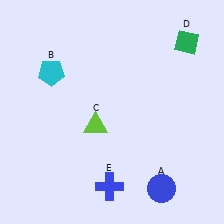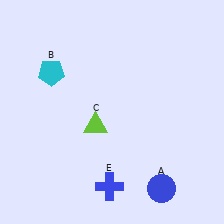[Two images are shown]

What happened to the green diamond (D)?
The green diamond (D) was removed in Image 2. It was in the top-right area of Image 1.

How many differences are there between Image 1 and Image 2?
There is 1 difference between the two images.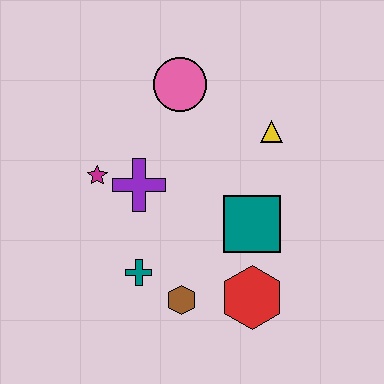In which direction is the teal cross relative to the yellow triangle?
The teal cross is below the yellow triangle.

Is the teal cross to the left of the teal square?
Yes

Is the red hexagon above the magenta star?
No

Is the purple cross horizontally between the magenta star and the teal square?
Yes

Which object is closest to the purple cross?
The magenta star is closest to the purple cross.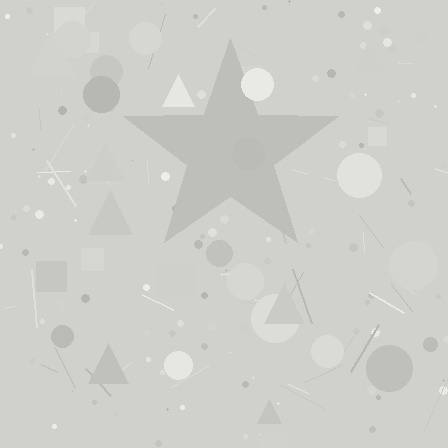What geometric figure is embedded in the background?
A star is embedded in the background.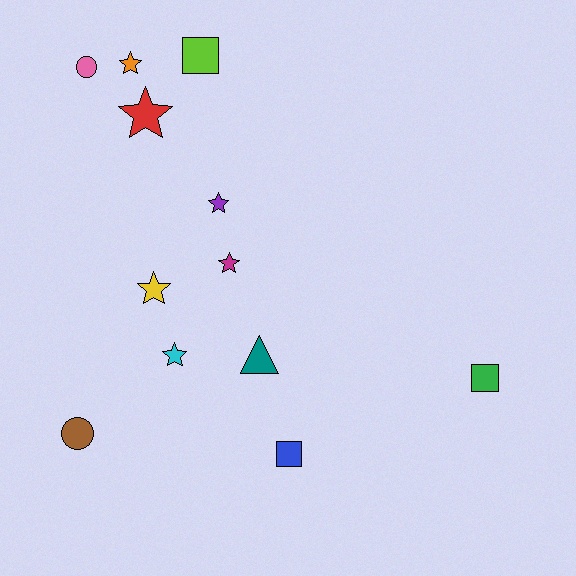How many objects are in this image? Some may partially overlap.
There are 12 objects.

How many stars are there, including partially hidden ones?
There are 6 stars.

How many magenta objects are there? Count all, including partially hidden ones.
There is 1 magenta object.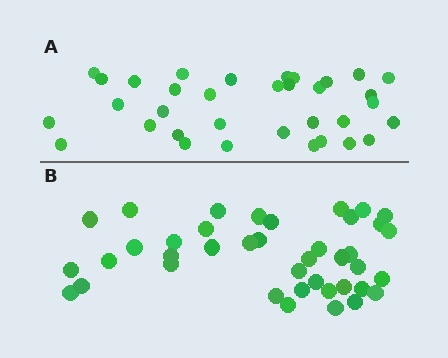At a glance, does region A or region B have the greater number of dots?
Region B (the bottom region) has more dots.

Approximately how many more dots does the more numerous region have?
Region B has about 6 more dots than region A.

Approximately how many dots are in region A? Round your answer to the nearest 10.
About 30 dots. (The exact count is 34, which rounds to 30.)